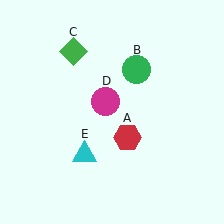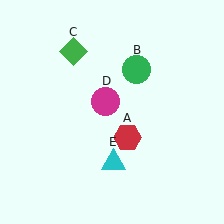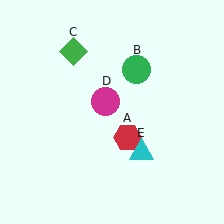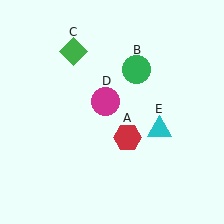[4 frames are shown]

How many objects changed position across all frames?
1 object changed position: cyan triangle (object E).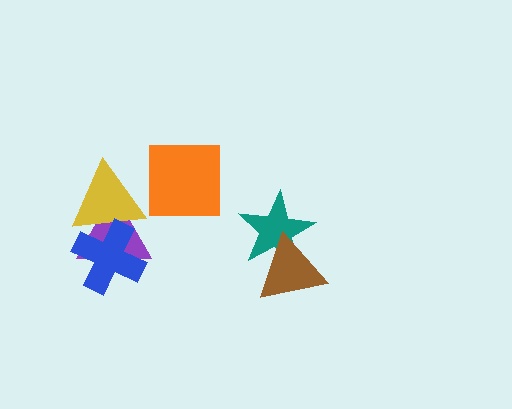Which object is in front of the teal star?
The brown triangle is in front of the teal star.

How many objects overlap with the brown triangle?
1 object overlaps with the brown triangle.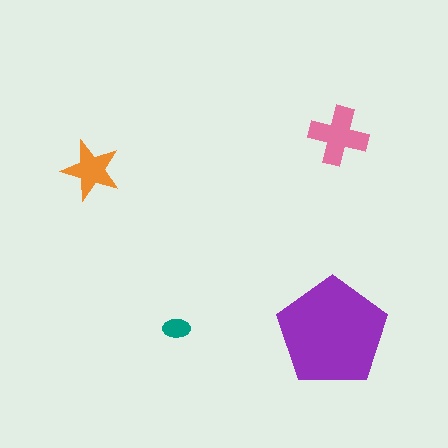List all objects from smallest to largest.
The teal ellipse, the orange star, the pink cross, the purple pentagon.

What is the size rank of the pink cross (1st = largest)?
2nd.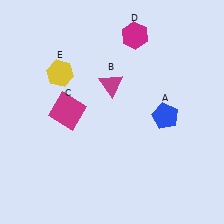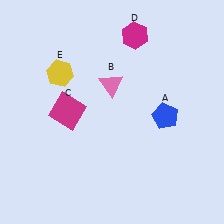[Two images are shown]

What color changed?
The triangle (B) changed from magenta in Image 1 to pink in Image 2.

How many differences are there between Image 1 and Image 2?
There is 1 difference between the two images.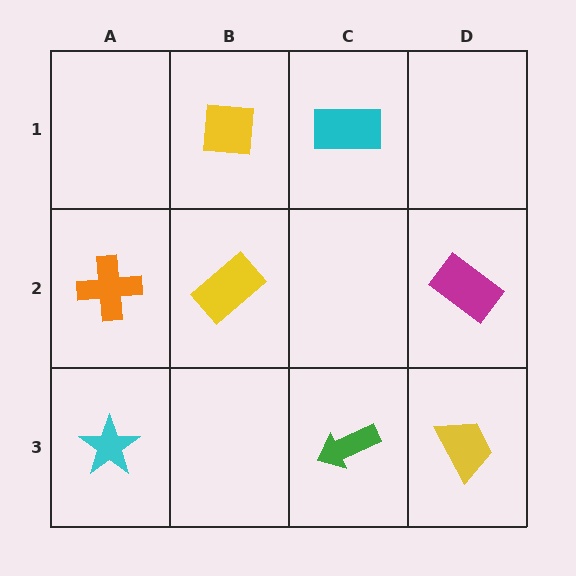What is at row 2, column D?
A magenta rectangle.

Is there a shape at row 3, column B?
No, that cell is empty.